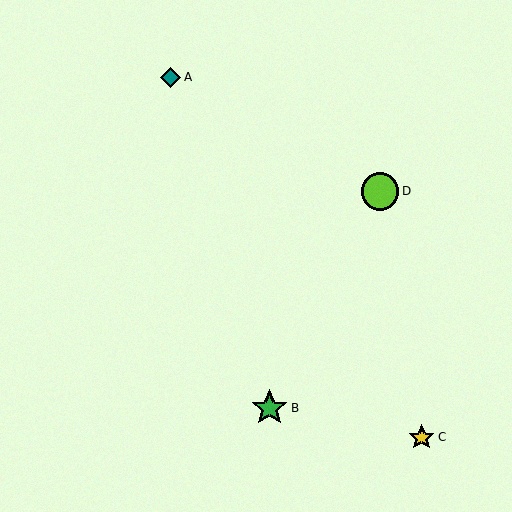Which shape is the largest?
The lime circle (labeled D) is the largest.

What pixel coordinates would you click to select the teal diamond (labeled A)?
Click at (170, 77) to select the teal diamond A.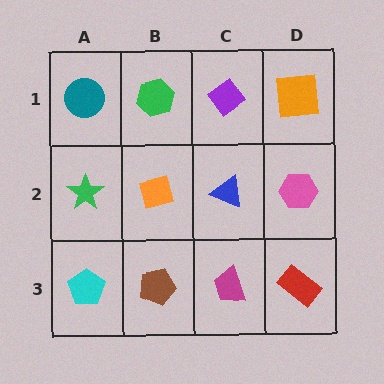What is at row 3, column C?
A magenta trapezoid.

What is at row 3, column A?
A cyan pentagon.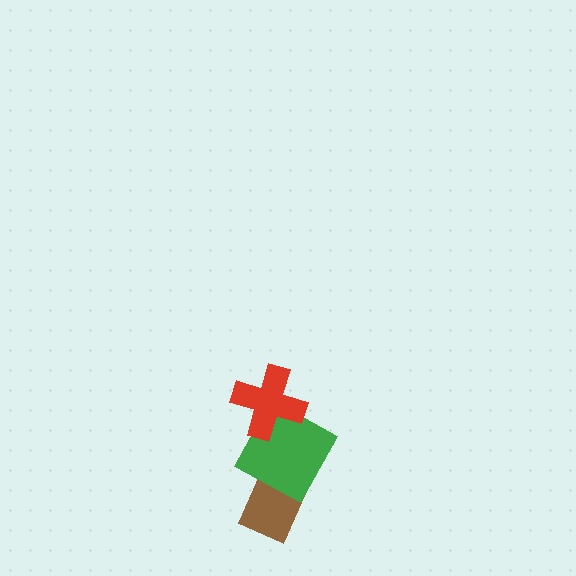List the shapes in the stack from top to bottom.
From top to bottom: the red cross, the green square, the brown rectangle.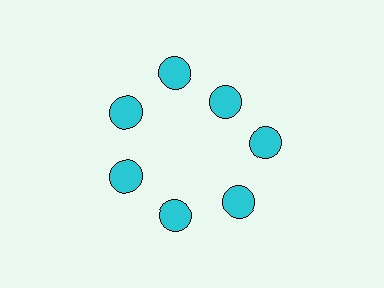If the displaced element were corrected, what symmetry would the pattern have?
It would have 7-fold rotational symmetry — the pattern would map onto itself every 51 degrees.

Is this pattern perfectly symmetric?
No. The 7 cyan circles are arranged in a ring, but one element near the 1 o'clock position is pulled inward toward the center, breaking the 7-fold rotational symmetry.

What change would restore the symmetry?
The symmetry would be restored by moving it outward, back onto the ring so that all 7 circles sit at equal angles and equal distance from the center.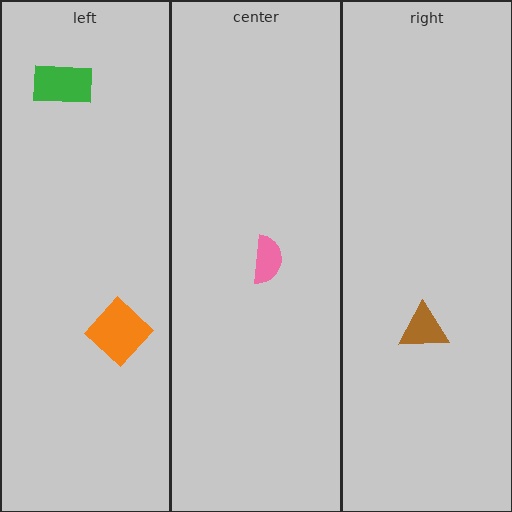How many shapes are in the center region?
1.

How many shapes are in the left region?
2.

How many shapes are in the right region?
1.